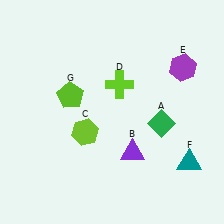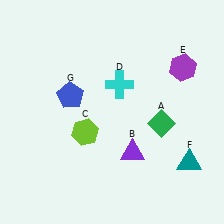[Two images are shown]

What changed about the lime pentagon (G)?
In Image 1, G is lime. In Image 2, it changed to blue.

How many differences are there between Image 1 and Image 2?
There are 2 differences between the two images.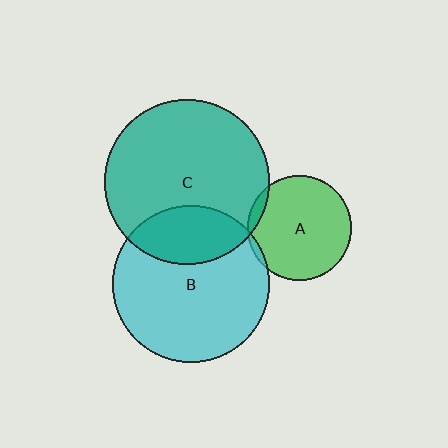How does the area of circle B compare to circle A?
Approximately 2.2 times.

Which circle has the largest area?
Circle C (teal).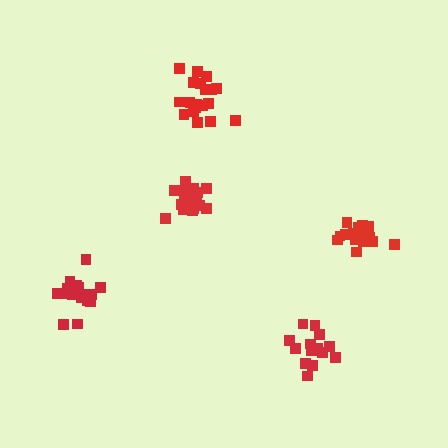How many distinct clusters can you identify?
There are 5 distinct clusters.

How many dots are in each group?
Group 1: 19 dots, Group 2: 16 dots, Group 3: 16 dots, Group 4: 18 dots, Group 5: 15 dots (84 total).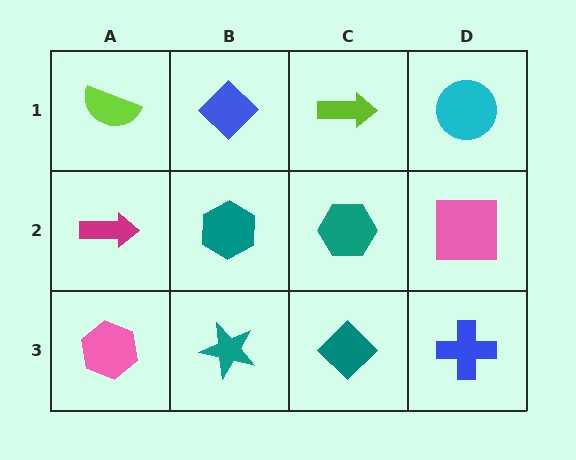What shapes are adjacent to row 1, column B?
A teal hexagon (row 2, column B), a lime semicircle (row 1, column A), a lime arrow (row 1, column C).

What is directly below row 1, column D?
A pink square.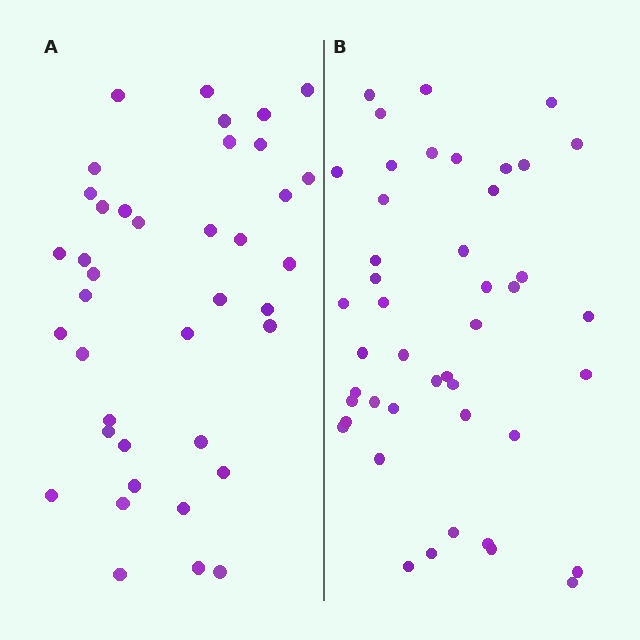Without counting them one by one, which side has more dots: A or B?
Region B (the right region) has more dots.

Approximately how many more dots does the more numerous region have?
Region B has about 6 more dots than region A.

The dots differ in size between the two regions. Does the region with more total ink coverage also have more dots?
No. Region A has more total ink coverage because its dots are larger, but region B actually contains more individual dots. Total area can be misleading — the number of items is what matters here.